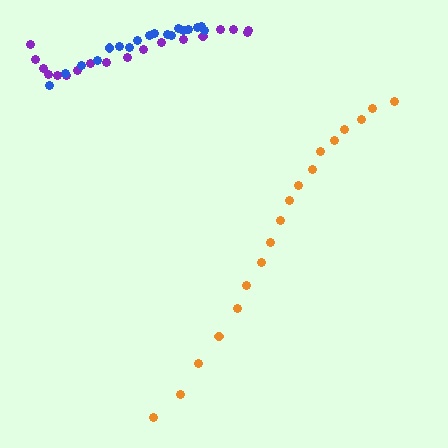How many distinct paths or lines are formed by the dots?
There are 3 distinct paths.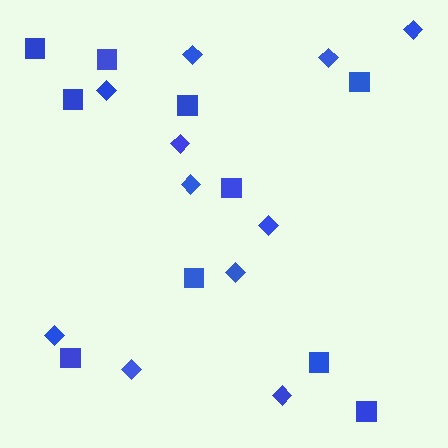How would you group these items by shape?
There are 2 groups: one group of squares (10) and one group of diamonds (11).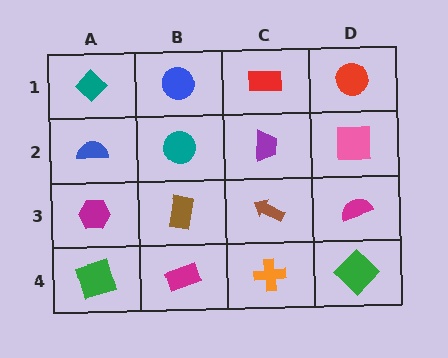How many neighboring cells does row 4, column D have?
2.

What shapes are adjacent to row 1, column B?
A teal circle (row 2, column B), a teal diamond (row 1, column A), a red rectangle (row 1, column C).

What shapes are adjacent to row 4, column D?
A magenta semicircle (row 3, column D), an orange cross (row 4, column C).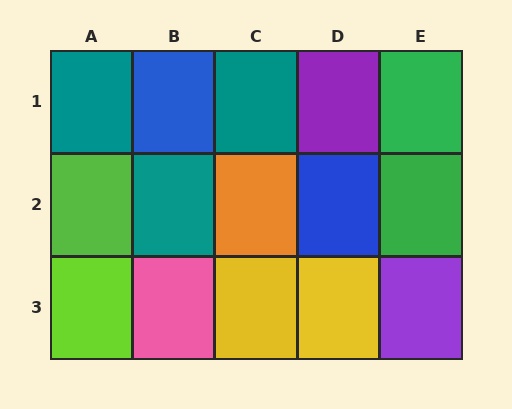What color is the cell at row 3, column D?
Yellow.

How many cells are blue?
2 cells are blue.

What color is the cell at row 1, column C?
Teal.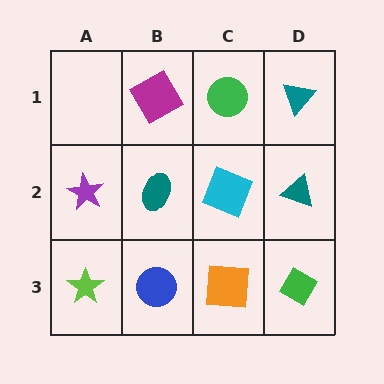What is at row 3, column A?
A lime star.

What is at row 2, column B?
A teal ellipse.